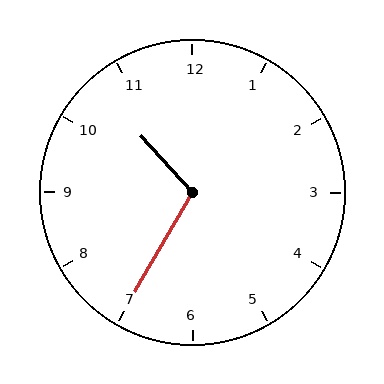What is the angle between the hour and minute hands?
Approximately 108 degrees.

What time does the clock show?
10:35.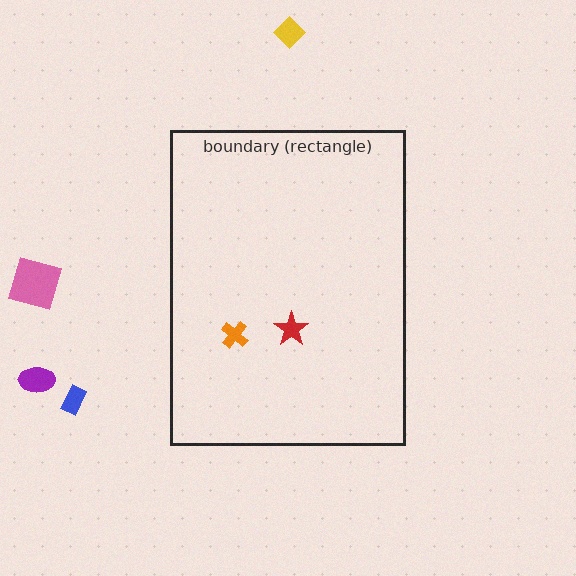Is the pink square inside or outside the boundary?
Outside.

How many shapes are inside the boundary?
2 inside, 4 outside.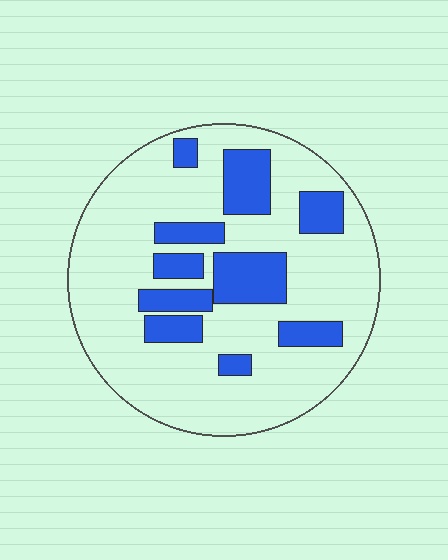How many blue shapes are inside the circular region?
10.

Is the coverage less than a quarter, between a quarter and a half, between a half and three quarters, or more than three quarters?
Less than a quarter.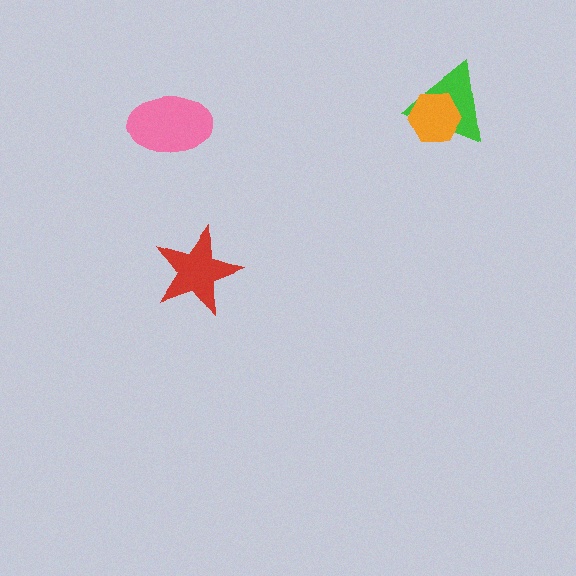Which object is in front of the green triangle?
The orange hexagon is in front of the green triangle.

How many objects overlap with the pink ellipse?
0 objects overlap with the pink ellipse.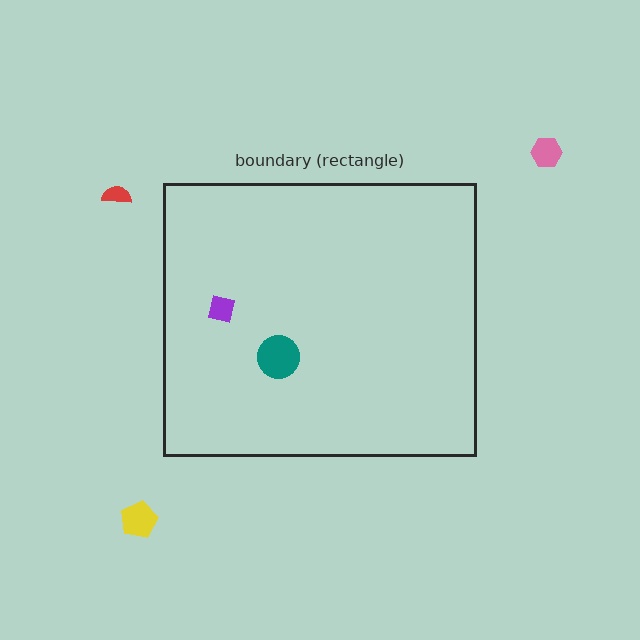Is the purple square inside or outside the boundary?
Inside.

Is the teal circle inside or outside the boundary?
Inside.